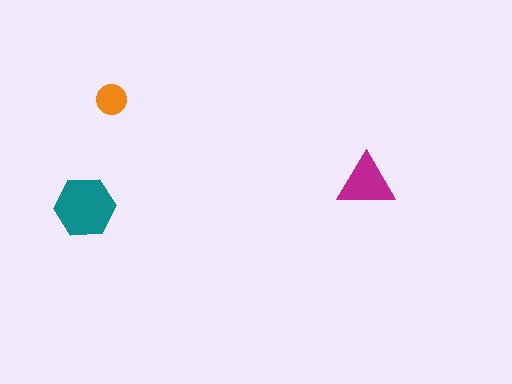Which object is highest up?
The orange circle is topmost.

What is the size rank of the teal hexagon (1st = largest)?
1st.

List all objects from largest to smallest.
The teal hexagon, the magenta triangle, the orange circle.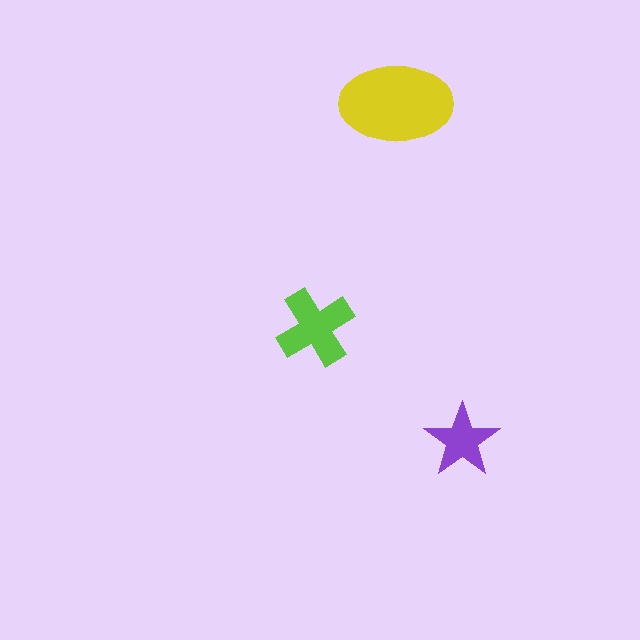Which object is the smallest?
The purple star.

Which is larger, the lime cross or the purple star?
The lime cross.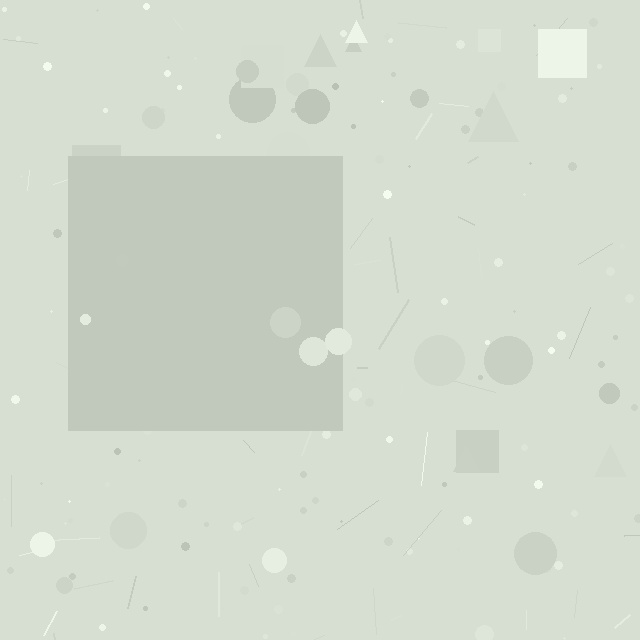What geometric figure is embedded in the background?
A square is embedded in the background.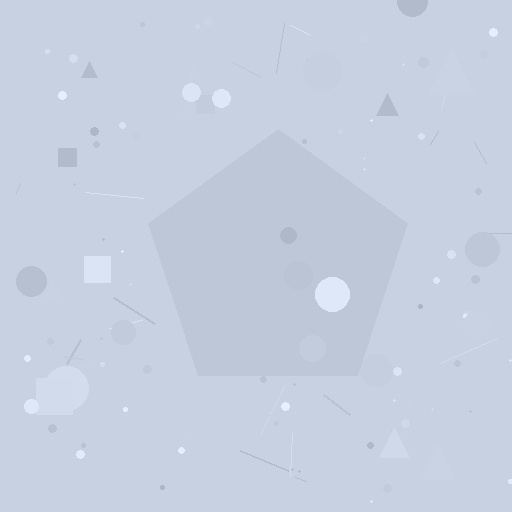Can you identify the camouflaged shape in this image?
The camouflaged shape is a pentagon.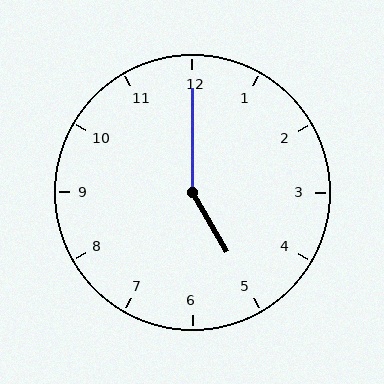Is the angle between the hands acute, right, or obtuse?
It is obtuse.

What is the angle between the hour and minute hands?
Approximately 150 degrees.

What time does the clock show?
5:00.